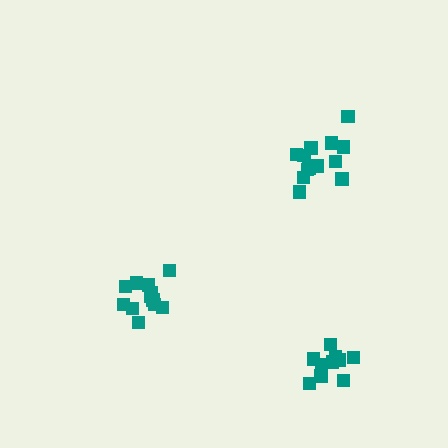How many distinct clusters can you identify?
There are 3 distinct clusters.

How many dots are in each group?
Group 1: 13 dots, Group 2: 10 dots, Group 3: 13 dots (36 total).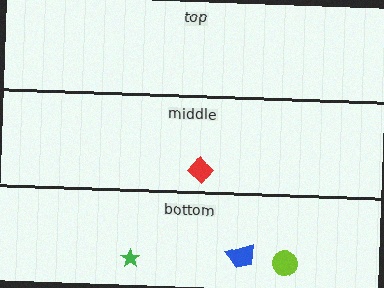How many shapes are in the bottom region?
3.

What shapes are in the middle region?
The red diamond.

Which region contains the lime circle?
The bottom region.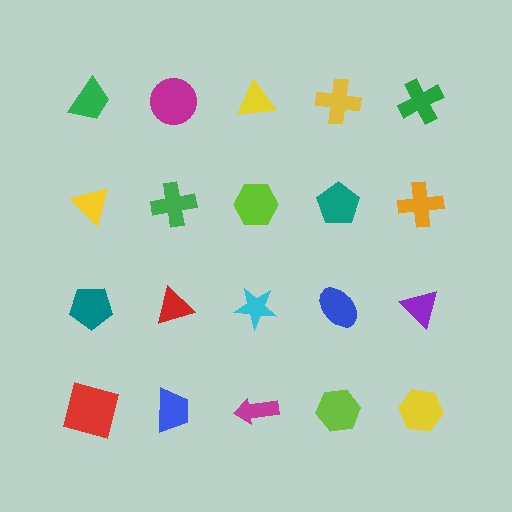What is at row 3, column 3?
A cyan star.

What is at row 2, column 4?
A teal pentagon.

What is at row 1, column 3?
A yellow triangle.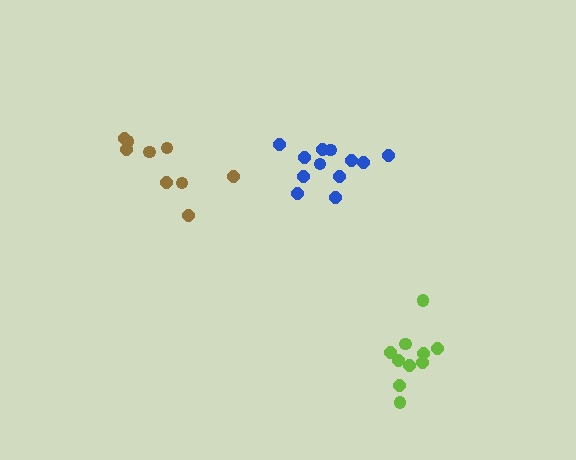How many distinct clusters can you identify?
There are 3 distinct clusters.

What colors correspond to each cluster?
The clusters are colored: brown, blue, lime.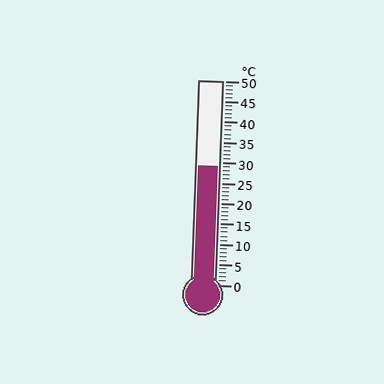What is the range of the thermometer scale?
The thermometer scale ranges from 0°C to 50°C.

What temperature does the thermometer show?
The thermometer shows approximately 29°C.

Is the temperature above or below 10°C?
The temperature is above 10°C.